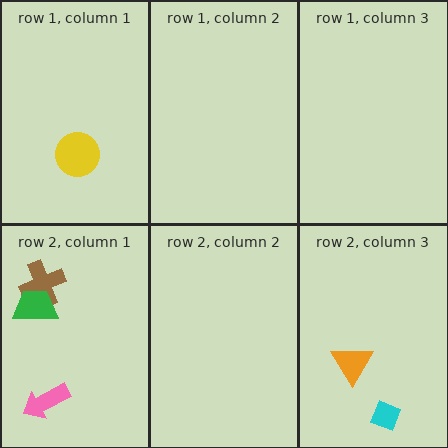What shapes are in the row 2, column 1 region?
The brown cross, the pink arrow, the green trapezoid.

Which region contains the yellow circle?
The row 1, column 1 region.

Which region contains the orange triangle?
The row 2, column 3 region.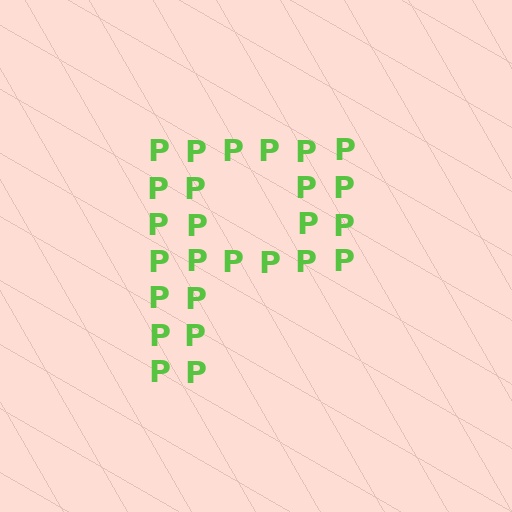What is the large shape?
The large shape is the letter P.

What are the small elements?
The small elements are letter P's.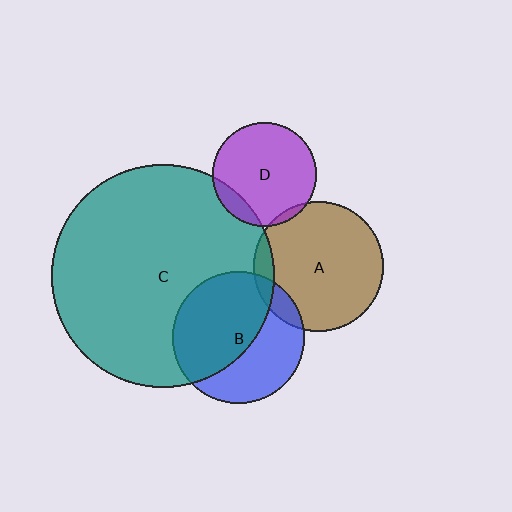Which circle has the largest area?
Circle C (teal).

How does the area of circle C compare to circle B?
Approximately 2.8 times.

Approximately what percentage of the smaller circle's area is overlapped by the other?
Approximately 10%.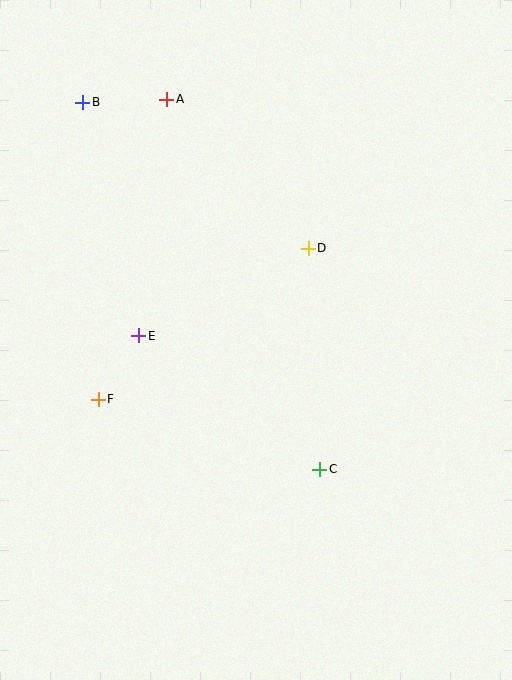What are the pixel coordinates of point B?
Point B is at (83, 102).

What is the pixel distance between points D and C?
The distance between D and C is 221 pixels.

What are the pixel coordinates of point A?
Point A is at (167, 99).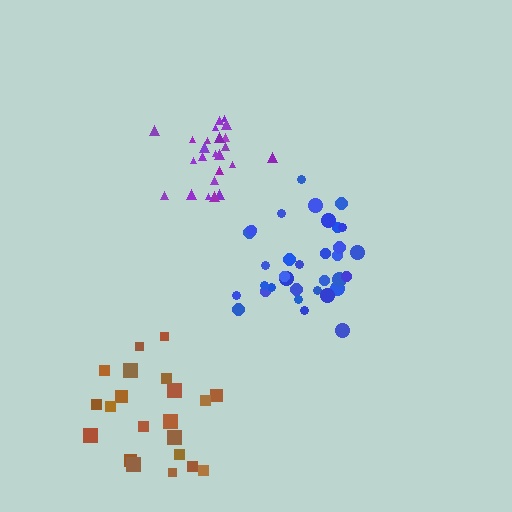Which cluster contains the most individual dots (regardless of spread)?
Blue (33).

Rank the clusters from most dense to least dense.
purple, blue, brown.